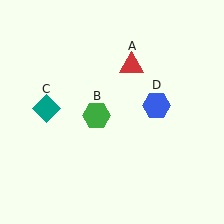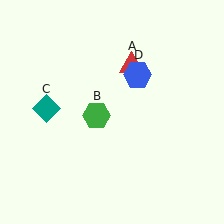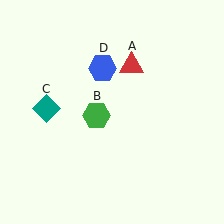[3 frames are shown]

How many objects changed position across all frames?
1 object changed position: blue hexagon (object D).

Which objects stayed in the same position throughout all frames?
Red triangle (object A) and green hexagon (object B) and teal diamond (object C) remained stationary.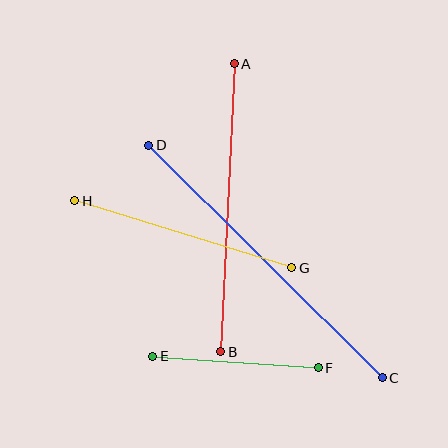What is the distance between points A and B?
The distance is approximately 288 pixels.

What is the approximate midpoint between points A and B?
The midpoint is at approximately (227, 208) pixels.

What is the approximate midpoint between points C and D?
The midpoint is at approximately (266, 261) pixels.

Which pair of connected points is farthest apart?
Points C and D are farthest apart.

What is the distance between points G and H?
The distance is approximately 227 pixels.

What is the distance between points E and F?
The distance is approximately 166 pixels.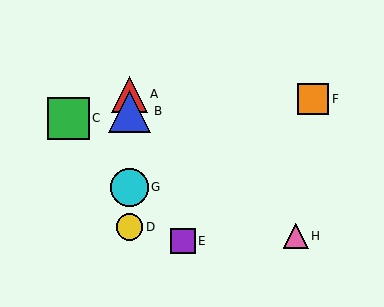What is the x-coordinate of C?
Object C is at x≈68.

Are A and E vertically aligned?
No, A is at x≈129 and E is at x≈183.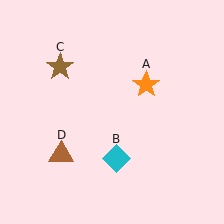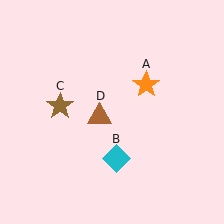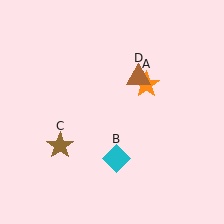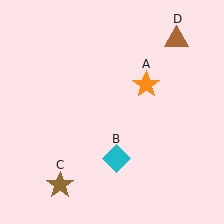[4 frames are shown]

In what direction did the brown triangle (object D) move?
The brown triangle (object D) moved up and to the right.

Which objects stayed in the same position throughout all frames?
Orange star (object A) and cyan diamond (object B) remained stationary.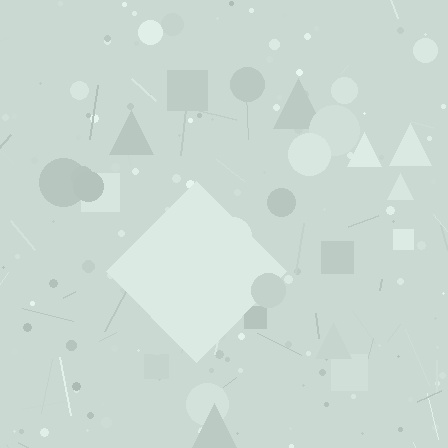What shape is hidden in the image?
A diamond is hidden in the image.